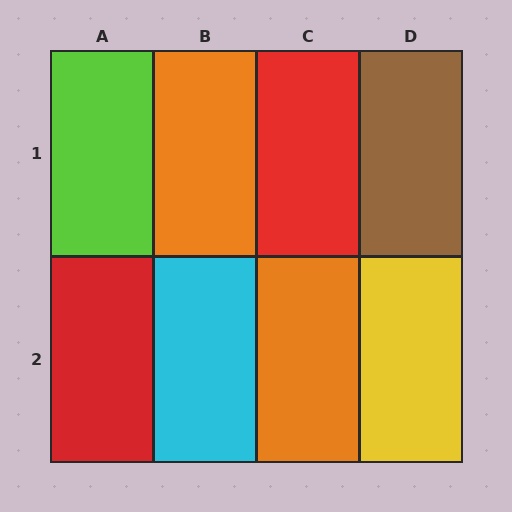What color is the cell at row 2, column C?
Orange.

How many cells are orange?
2 cells are orange.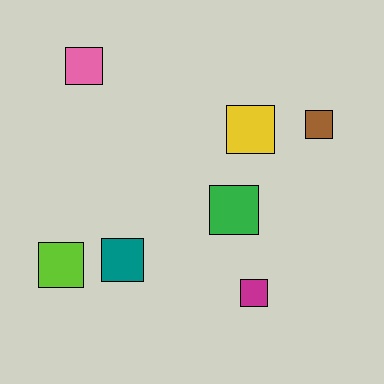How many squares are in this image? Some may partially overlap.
There are 7 squares.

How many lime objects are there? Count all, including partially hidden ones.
There is 1 lime object.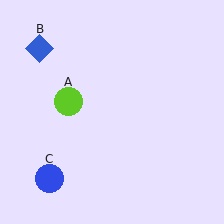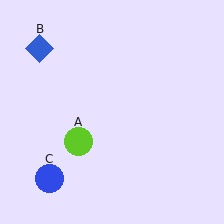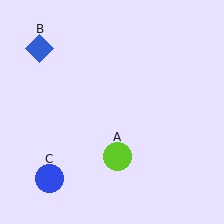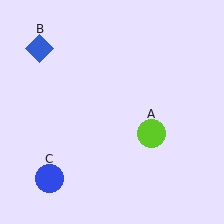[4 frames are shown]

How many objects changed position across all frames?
1 object changed position: lime circle (object A).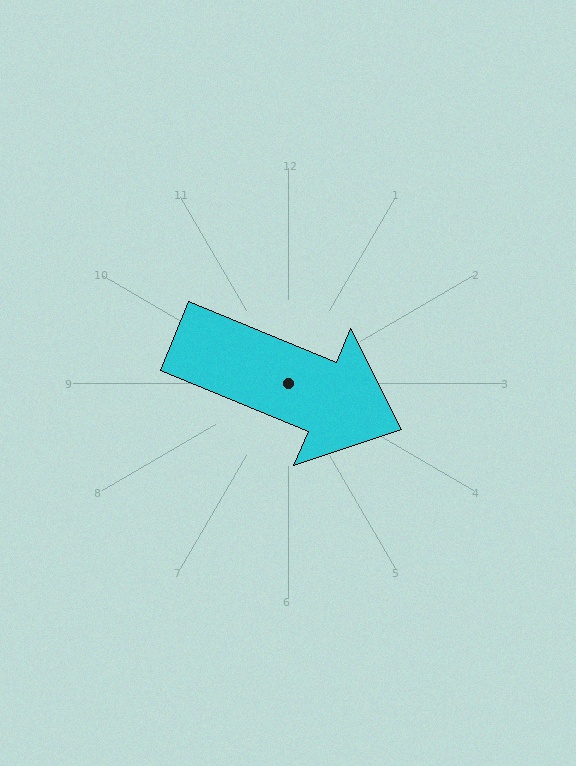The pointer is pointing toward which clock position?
Roughly 4 o'clock.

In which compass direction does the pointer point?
East.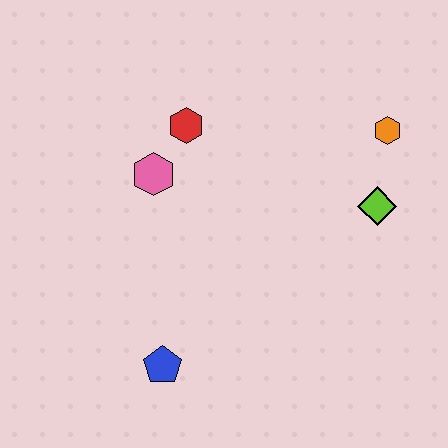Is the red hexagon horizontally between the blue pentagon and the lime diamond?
Yes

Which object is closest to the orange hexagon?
The lime diamond is closest to the orange hexagon.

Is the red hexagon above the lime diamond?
Yes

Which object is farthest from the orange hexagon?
The blue pentagon is farthest from the orange hexagon.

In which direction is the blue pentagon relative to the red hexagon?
The blue pentagon is below the red hexagon.